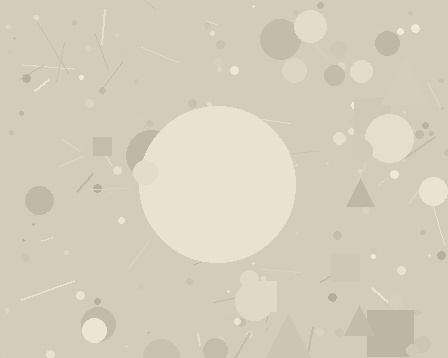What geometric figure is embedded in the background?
A circle is embedded in the background.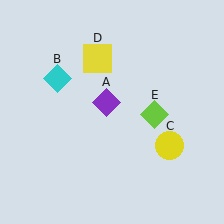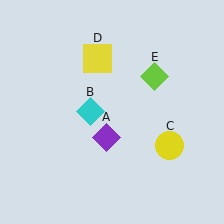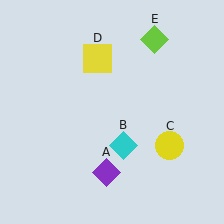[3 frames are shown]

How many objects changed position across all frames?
3 objects changed position: purple diamond (object A), cyan diamond (object B), lime diamond (object E).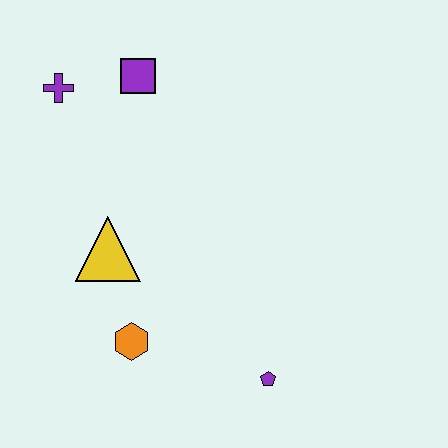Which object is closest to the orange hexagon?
The yellow triangle is closest to the orange hexagon.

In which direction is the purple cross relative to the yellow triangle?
The purple cross is above the yellow triangle.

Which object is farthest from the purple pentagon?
The purple cross is farthest from the purple pentagon.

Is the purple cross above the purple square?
No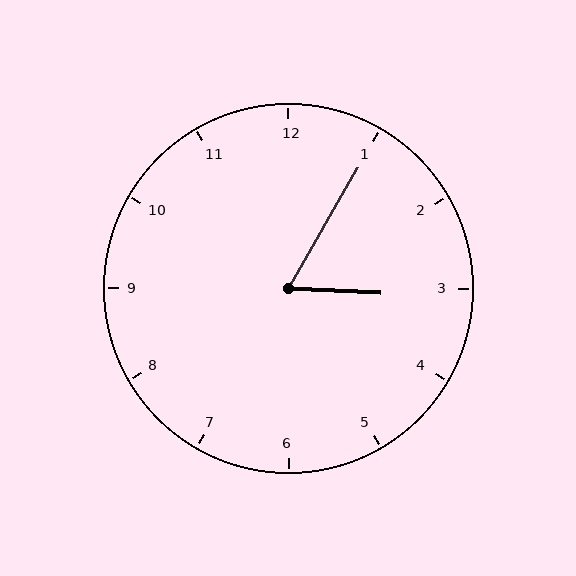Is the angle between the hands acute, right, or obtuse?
It is acute.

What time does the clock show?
3:05.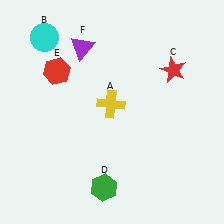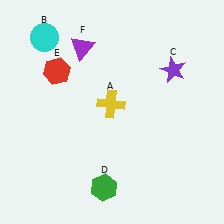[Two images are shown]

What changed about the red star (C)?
In Image 1, C is red. In Image 2, it changed to purple.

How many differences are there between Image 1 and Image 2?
There is 1 difference between the two images.